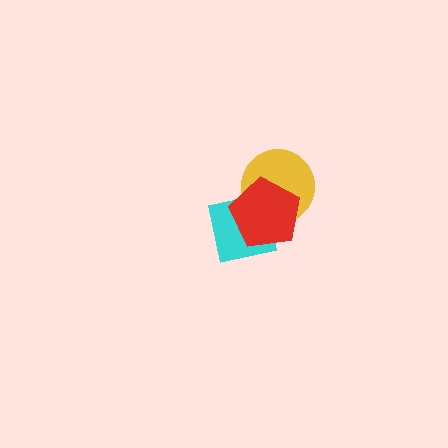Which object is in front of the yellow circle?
The red pentagon is in front of the yellow circle.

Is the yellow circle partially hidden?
Yes, it is partially covered by another shape.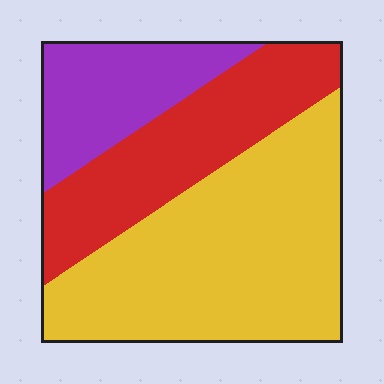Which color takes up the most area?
Yellow, at roughly 50%.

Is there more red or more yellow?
Yellow.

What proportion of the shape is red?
Red covers around 30% of the shape.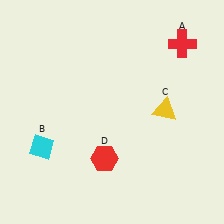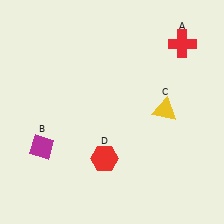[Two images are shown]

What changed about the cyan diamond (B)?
In Image 1, B is cyan. In Image 2, it changed to magenta.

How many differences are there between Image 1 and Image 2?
There is 1 difference between the two images.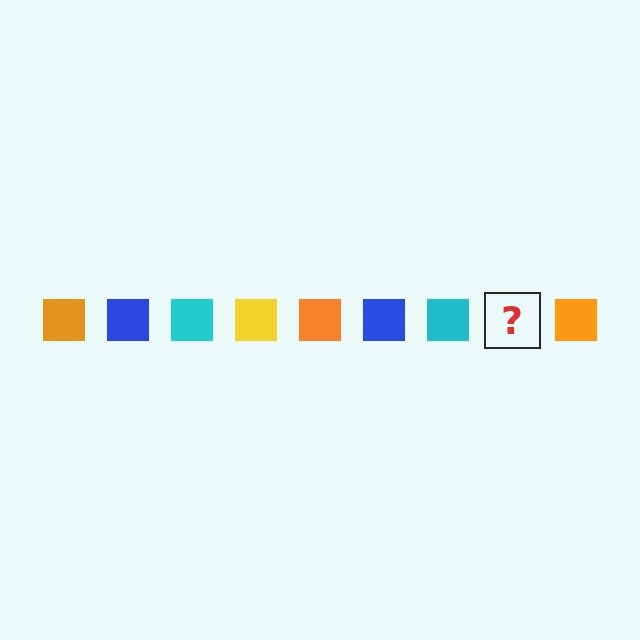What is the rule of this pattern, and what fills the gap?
The rule is that the pattern cycles through orange, blue, cyan, yellow squares. The gap should be filled with a yellow square.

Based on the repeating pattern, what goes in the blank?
The blank should be a yellow square.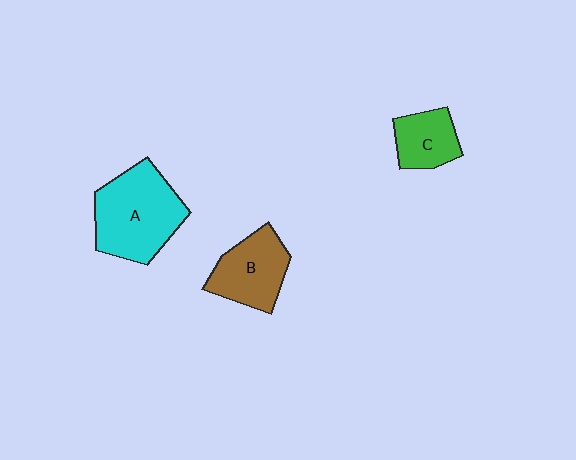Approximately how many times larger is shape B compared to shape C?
Approximately 1.4 times.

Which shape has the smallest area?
Shape C (green).